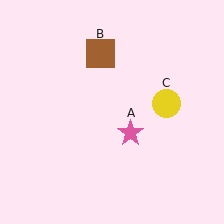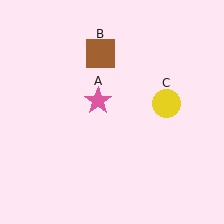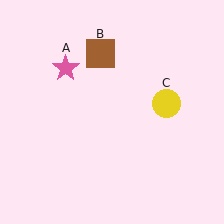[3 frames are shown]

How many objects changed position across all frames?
1 object changed position: pink star (object A).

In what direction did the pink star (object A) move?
The pink star (object A) moved up and to the left.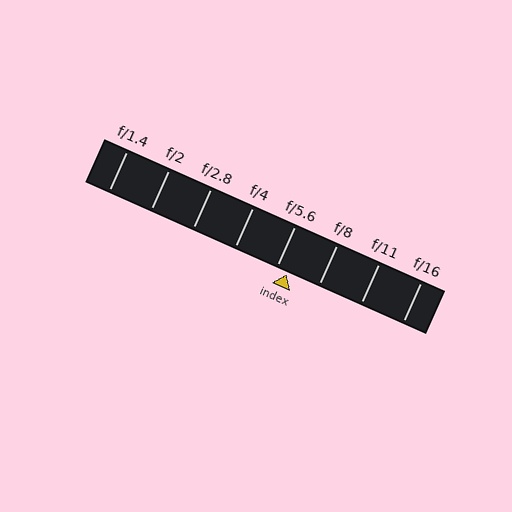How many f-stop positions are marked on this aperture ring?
There are 8 f-stop positions marked.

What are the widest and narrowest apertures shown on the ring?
The widest aperture shown is f/1.4 and the narrowest is f/16.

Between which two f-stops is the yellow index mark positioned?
The index mark is between f/5.6 and f/8.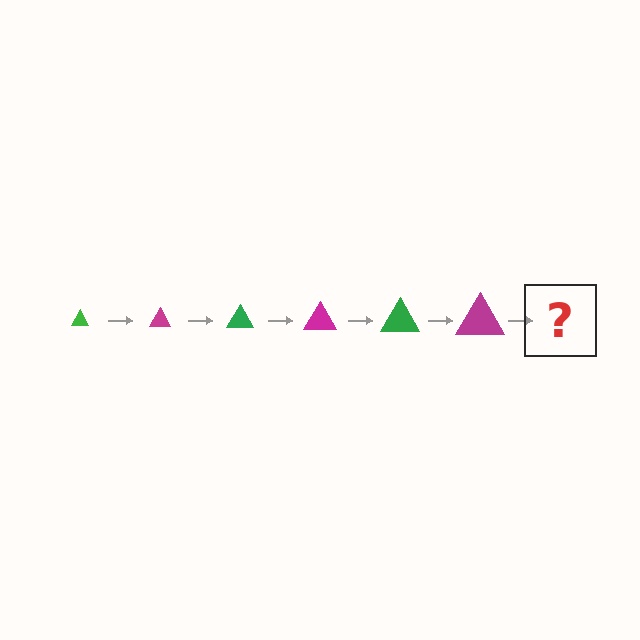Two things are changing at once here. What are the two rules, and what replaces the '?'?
The two rules are that the triangle grows larger each step and the color cycles through green and magenta. The '?' should be a green triangle, larger than the previous one.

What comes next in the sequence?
The next element should be a green triangle, larger than the previous one.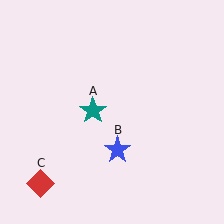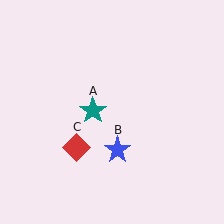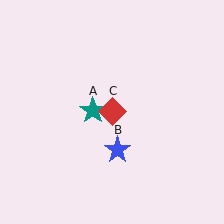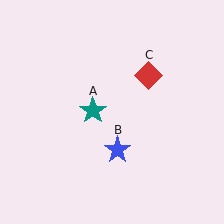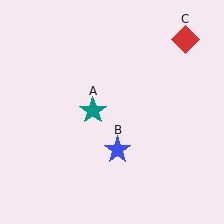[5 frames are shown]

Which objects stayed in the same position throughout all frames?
Teal star (object A) and blue star (object B) remained stationary.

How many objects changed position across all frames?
1 object changed position: red diamond (object C).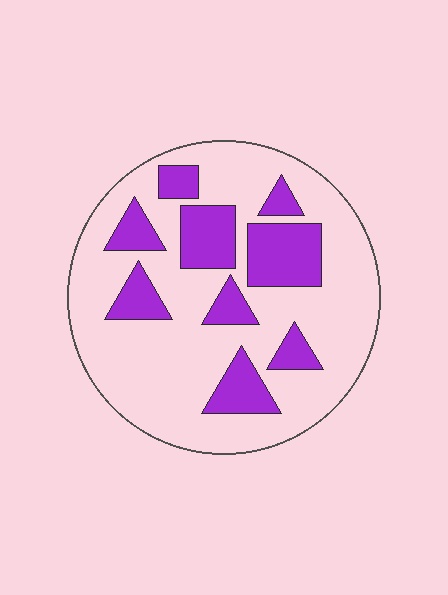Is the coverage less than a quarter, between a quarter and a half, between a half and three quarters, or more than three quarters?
Between a quarter and a half.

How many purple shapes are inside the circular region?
9.